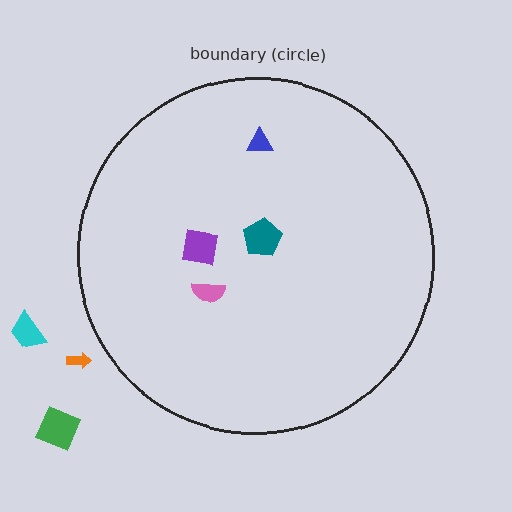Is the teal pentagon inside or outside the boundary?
Inside.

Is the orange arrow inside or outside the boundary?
Outside.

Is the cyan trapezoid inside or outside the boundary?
Outside.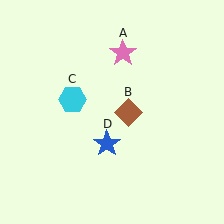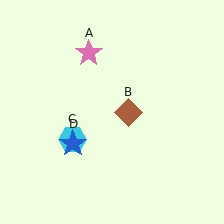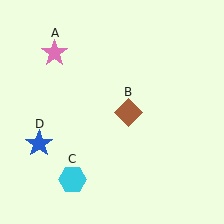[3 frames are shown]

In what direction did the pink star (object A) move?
The pink star (object A) moved left.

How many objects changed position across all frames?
3 objects changed position: pink star (object A), cyan hexagon (object C), blue star (object D).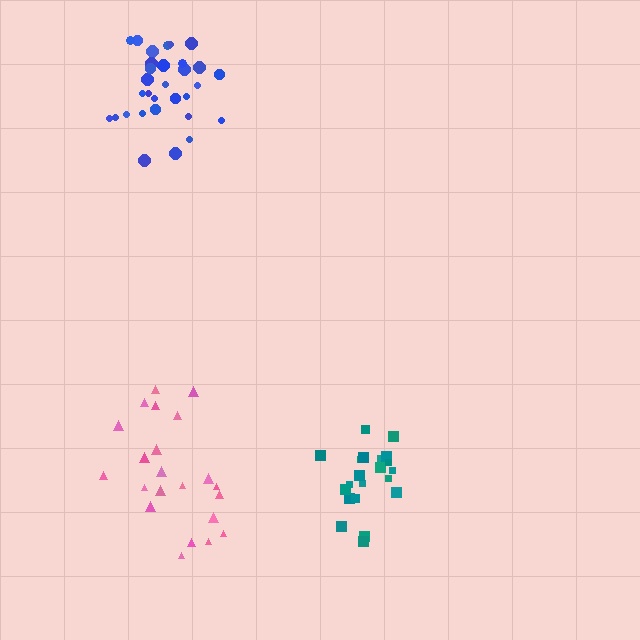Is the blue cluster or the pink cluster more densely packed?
Blue.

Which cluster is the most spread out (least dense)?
Pink.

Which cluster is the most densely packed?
Blue.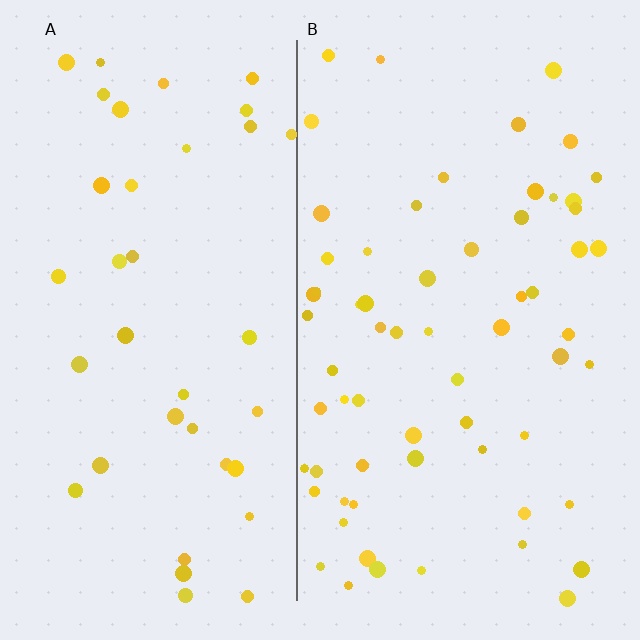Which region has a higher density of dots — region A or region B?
B (the right).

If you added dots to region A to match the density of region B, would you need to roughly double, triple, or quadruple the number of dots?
Approximately double.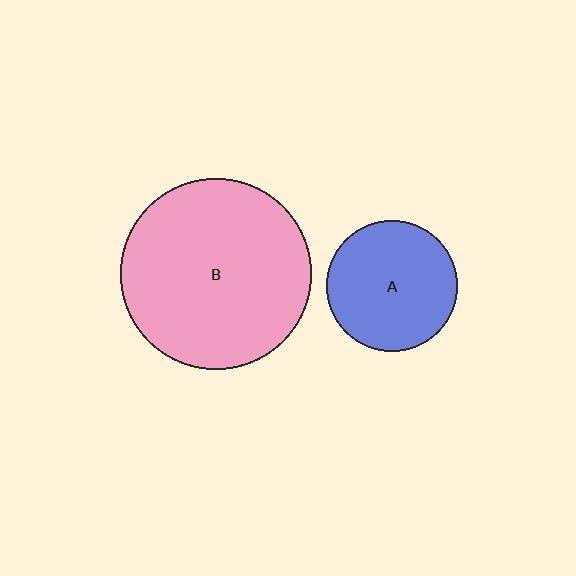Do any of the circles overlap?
No, none of the circles overlap.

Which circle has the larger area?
Circle B (pink).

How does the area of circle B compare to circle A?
Approximately 2.1 times.